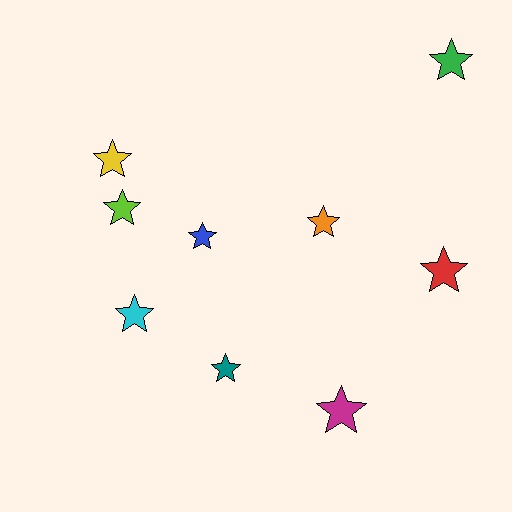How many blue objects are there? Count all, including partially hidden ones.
There is 1 blue object.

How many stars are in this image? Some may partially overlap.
There are 9 stars.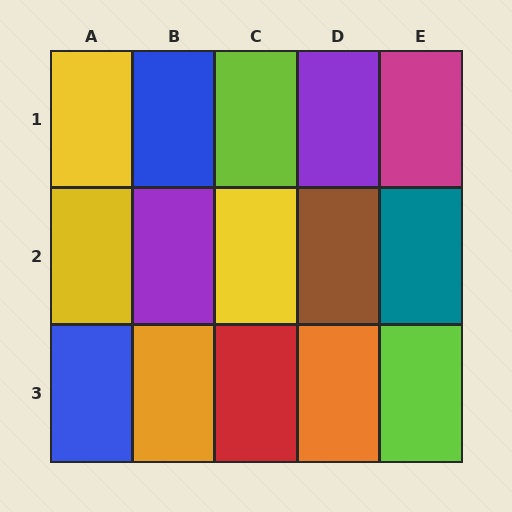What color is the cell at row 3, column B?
Orange.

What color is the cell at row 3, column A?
Blue.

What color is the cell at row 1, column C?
Lime.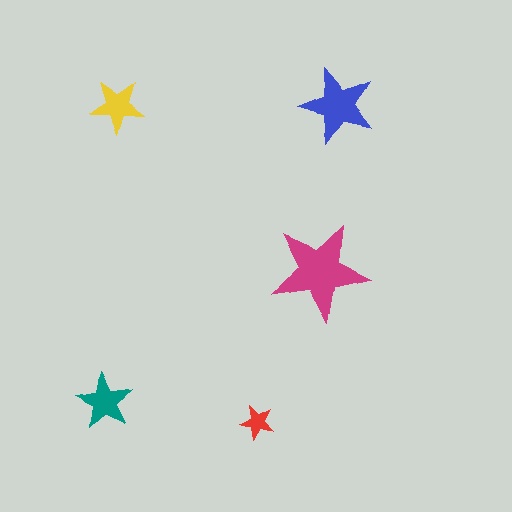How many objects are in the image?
There are 5 objects in the image.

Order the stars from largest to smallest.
the magenta one, the blue one, the teal one, the yellow one, the red one.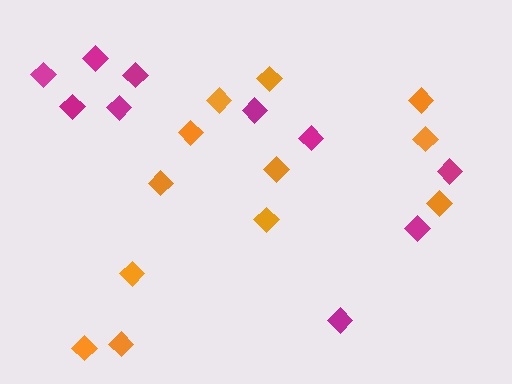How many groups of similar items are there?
There are 2 groups: one group of orange diamonds (12) and one group of magenta diamonds (10).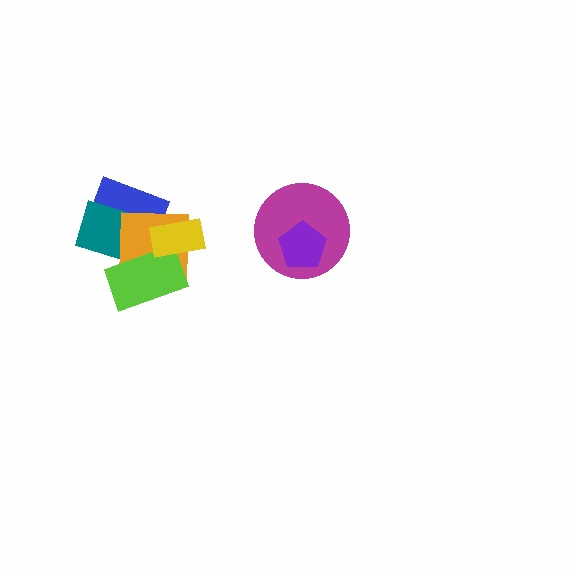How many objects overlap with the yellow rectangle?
2 objects overlap with the yellow rectangle.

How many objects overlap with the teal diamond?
2 objects overlap with the teal diamond.